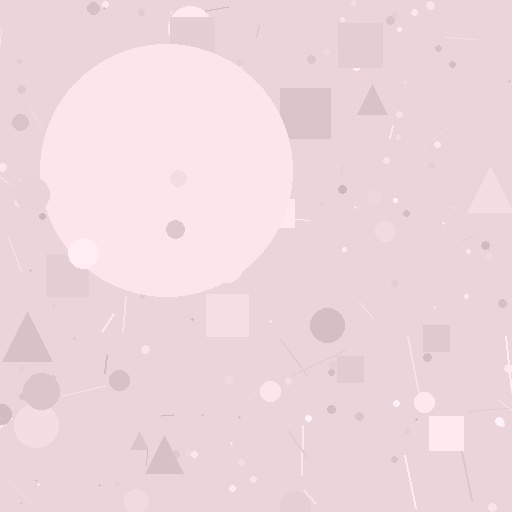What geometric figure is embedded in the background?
A circle is embedded in the background.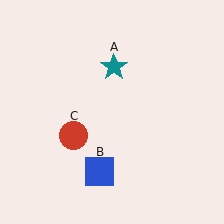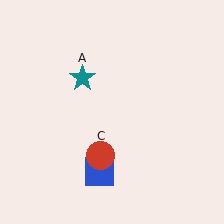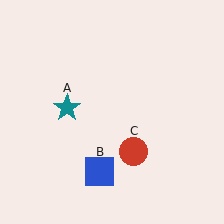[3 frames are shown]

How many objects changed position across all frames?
2 objects changed position: teal star (object A), red circle (object C).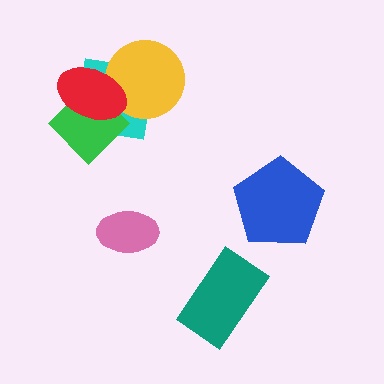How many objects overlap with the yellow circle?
3 objects overlap with the yellow circle.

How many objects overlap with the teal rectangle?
0 objects overlap with the teal rectangle.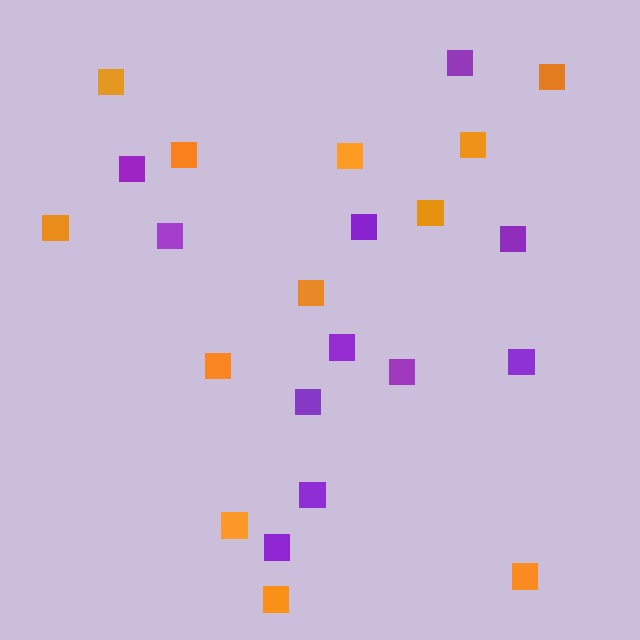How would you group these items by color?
There are 2 groups: one group of purple squares (11) and one group of orange squares (12).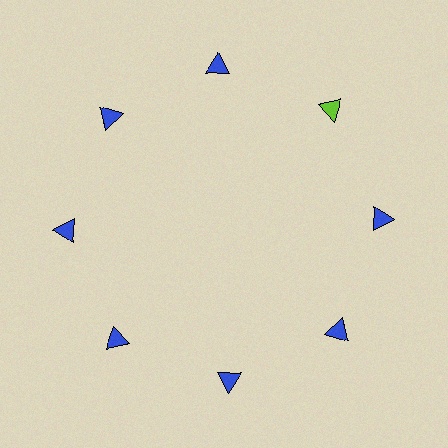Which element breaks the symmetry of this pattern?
The lime triangle at roughly the 2 o'clock position breaks the symmetry. All other shapes are blue triangles.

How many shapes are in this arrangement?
There are 8 shapes arranged in a ring pattern.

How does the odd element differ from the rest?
It has a different color: lime instead of blue.